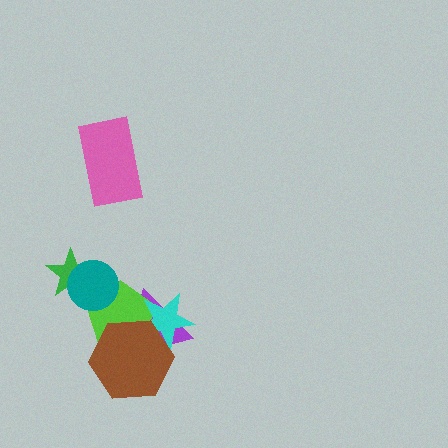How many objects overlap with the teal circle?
2 objects overlap with the teal circle.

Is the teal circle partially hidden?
No, no other shape covers it.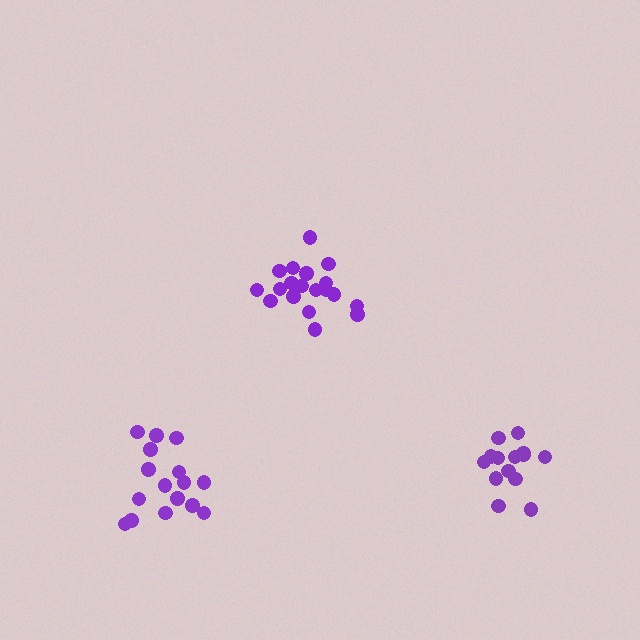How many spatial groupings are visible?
There are 3 spatial groupings.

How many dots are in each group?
Group 1: 14 dots, Group 2: 19 dots, Group 3: 16 dots (49 total).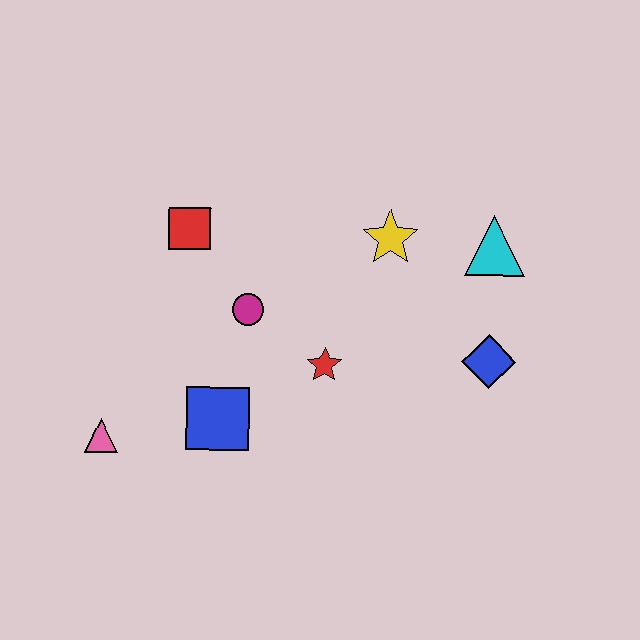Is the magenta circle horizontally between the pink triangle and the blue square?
No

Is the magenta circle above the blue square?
Yes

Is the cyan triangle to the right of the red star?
Yes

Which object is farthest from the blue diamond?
The pink triangle is farthest from the blue diamond.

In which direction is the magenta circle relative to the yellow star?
The magenta circle is to the left of the yellow star.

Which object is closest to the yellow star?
The cyan triangle is closest to the yellow star.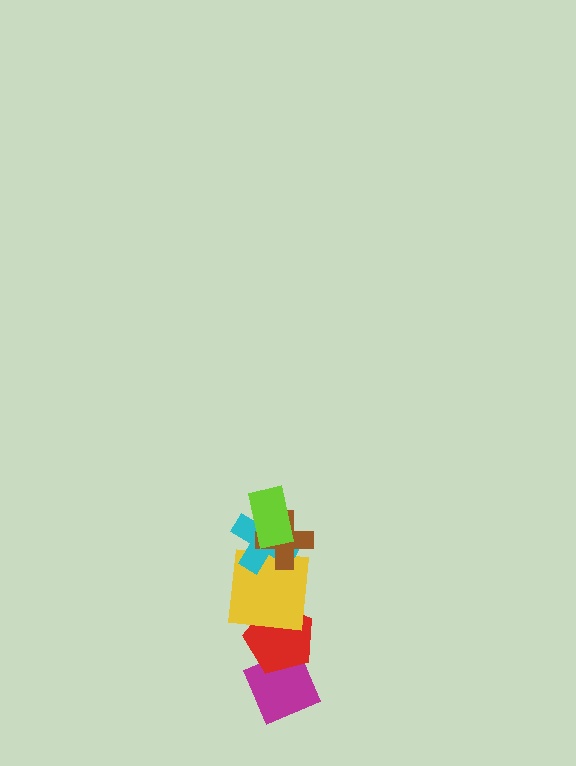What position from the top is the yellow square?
The yellow square is 4th from the top.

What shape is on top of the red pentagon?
The yellow square is on top of the red pentagon.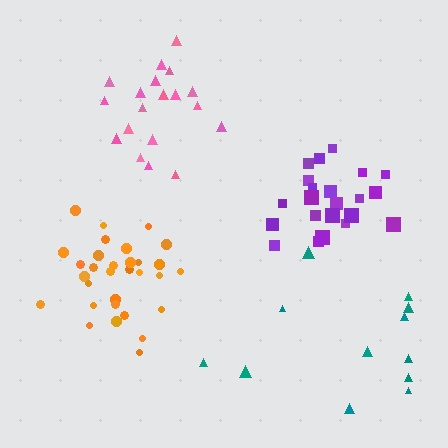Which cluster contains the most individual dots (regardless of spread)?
Orange (31).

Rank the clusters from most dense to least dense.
orange, purple, pink, teal.